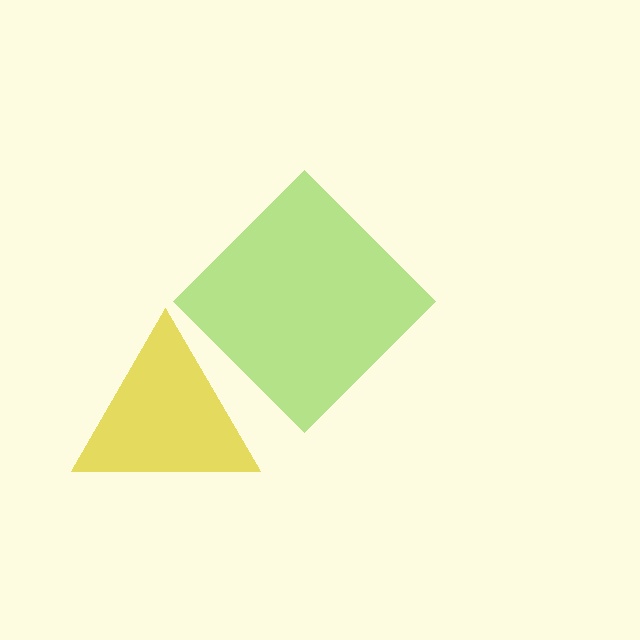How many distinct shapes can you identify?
There are 2 distinct shapes: a lime diamond, a yellow triangle.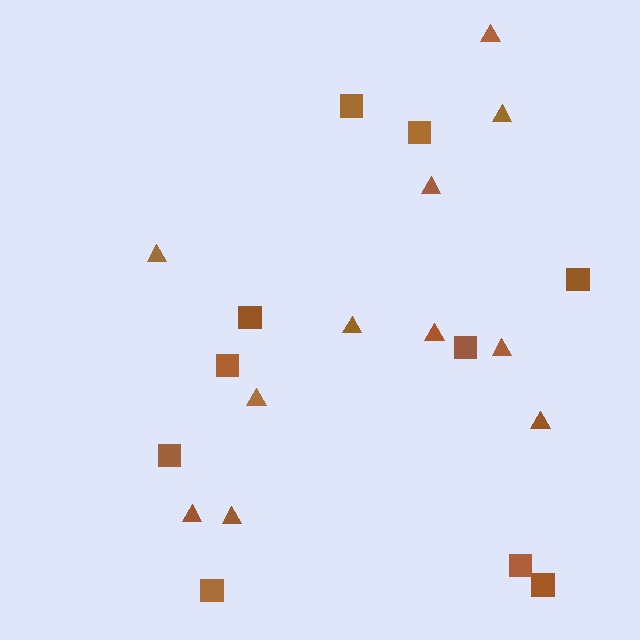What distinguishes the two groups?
There are 2 groups: one group of squares (10) and one group of triangles (11).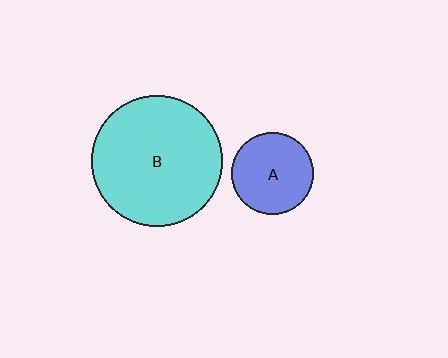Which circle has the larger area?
Circle B (cyan).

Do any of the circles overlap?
No, none of the circles overlap.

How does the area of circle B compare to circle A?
Approximately 2.6 times.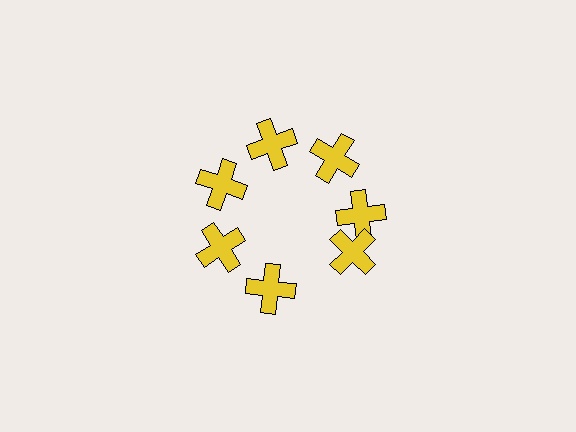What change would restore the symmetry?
The symmetry would be restored by rotating it back into even spacing with its neighbors so that all 7 crosses sit at equal angles and equal distance from the center.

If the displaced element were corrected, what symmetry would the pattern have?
It would have 7-fold rotational symmetry — the pattern would map onto itself every 51 degrees.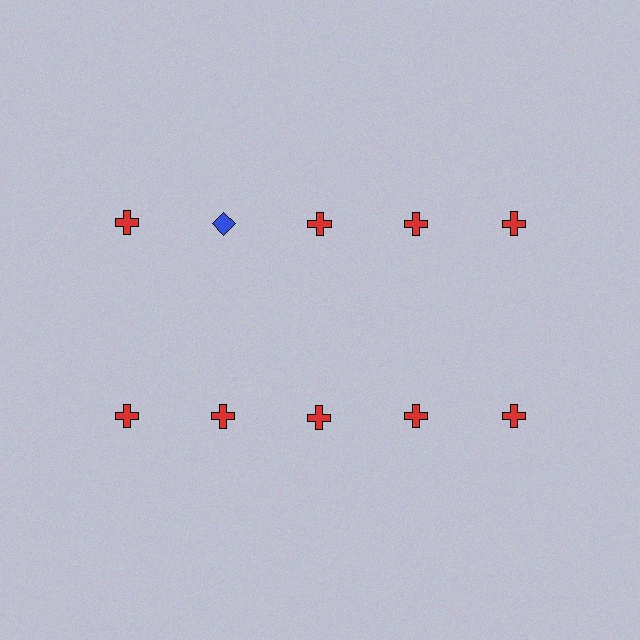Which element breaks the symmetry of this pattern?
The blue diamond in the top row, second from left column breaks the symmetry. All other shapes are red crosses.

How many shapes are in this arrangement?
There are 10 shapes arranged in a grid pattern.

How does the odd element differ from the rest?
It differs in both color (blue instead of red) and shape (diamond instead of cross).